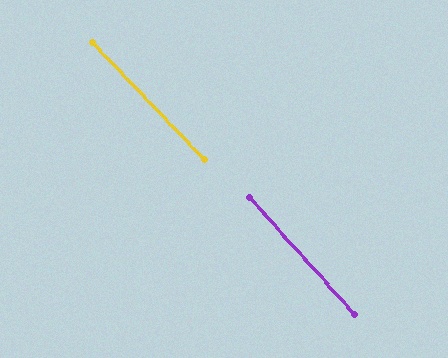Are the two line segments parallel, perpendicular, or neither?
Parallel — their directions differ by only 1.5°.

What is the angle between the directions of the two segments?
Approximately 2 degrees.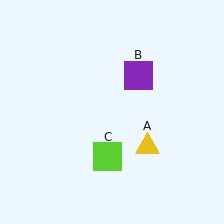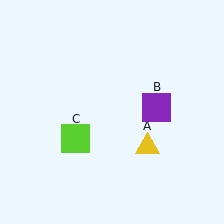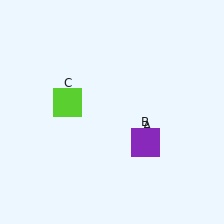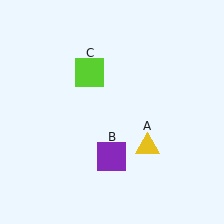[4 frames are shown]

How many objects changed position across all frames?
2 objects changed position: purple square (object B), lime square (object C).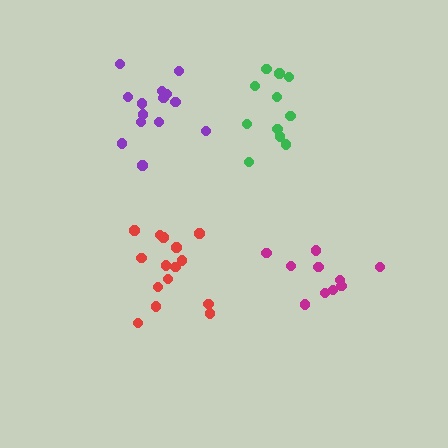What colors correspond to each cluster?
The clusters are colored: red, magenta, green, purple.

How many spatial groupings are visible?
There are 4 spatial groupings.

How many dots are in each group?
Group 1: 15 dots, Group 2: 10 dots, Group 3: 11 dots, Group 4: 15 dots (51 total).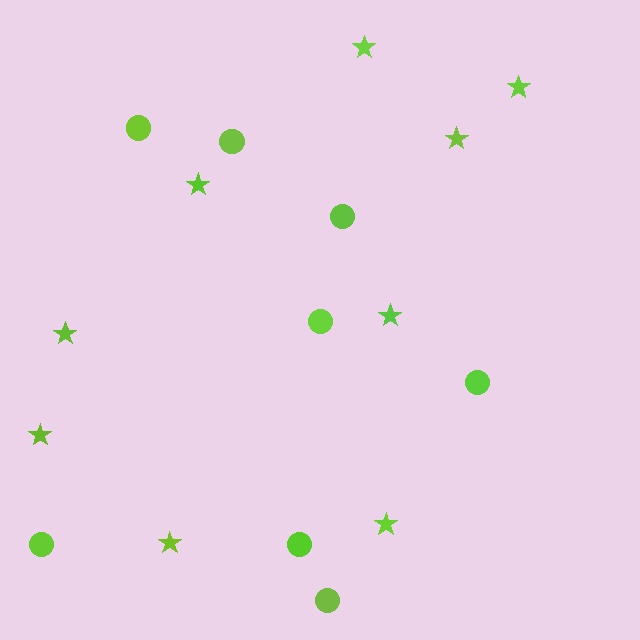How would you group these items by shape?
There are 2 groups: one group of stars (9) and one group of circles (8).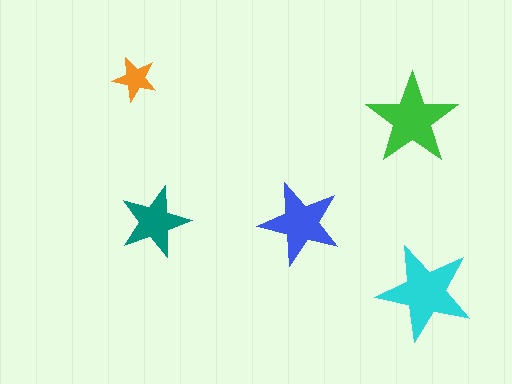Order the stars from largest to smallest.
the cyan one, the green one, the blue one, the teal one, the orange one.